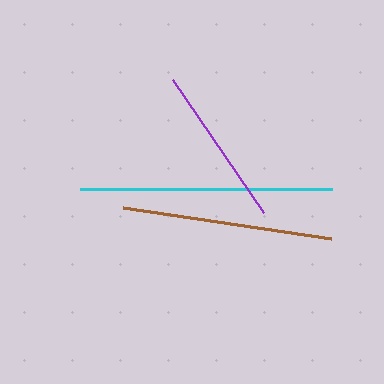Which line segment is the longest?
The cyan line is the longest at approximately 252 pixels.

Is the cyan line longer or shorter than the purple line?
The cyan line is longer than the purple line.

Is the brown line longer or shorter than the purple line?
The brown line is longer than the purple line.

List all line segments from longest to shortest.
From longest to shortest: cyan, brown, purple.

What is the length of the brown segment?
The brown segment is approximately 210 pixels long.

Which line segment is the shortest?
The purple line is the shortest at approximately 161 pixels.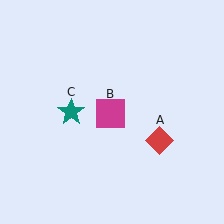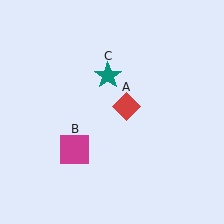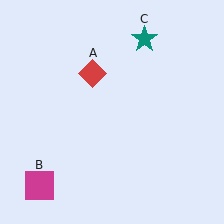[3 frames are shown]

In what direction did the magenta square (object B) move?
The magenta square (object B) moved down and to the left.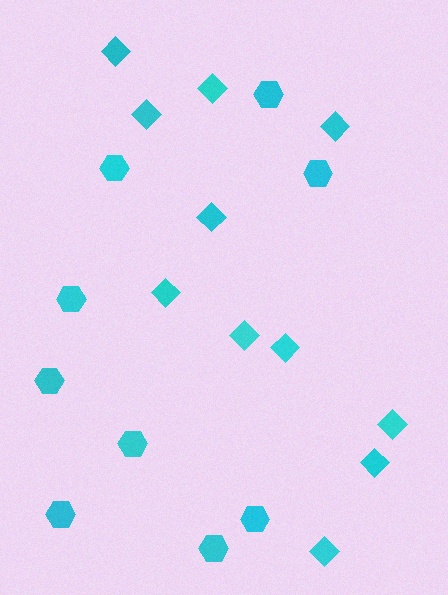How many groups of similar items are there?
There are 2 groups: one group of diamonds (11) and one group of hexagons (9).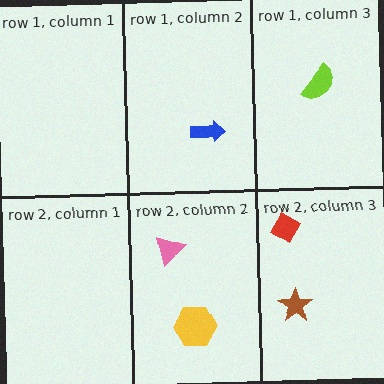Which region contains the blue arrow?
The row 1, column 2 region.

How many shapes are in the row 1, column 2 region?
1.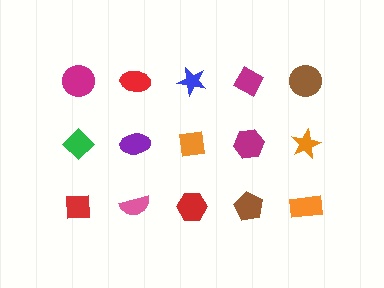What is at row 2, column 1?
A green diamond.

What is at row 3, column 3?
A red hexagon.